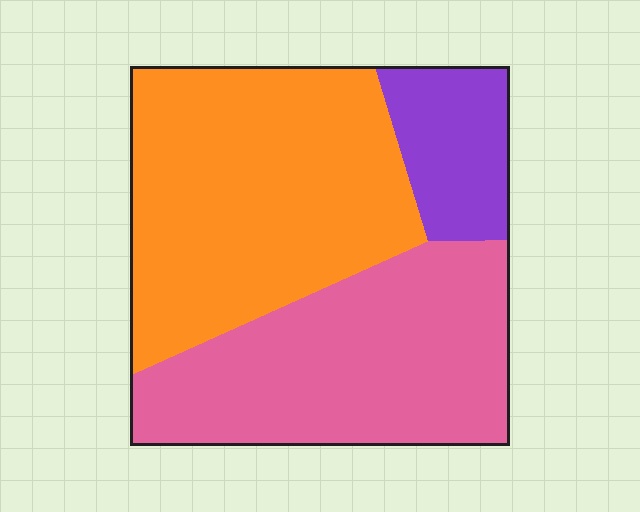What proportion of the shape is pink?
Pink covers about 40% of the shape.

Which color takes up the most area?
Orange, at roughly 45%.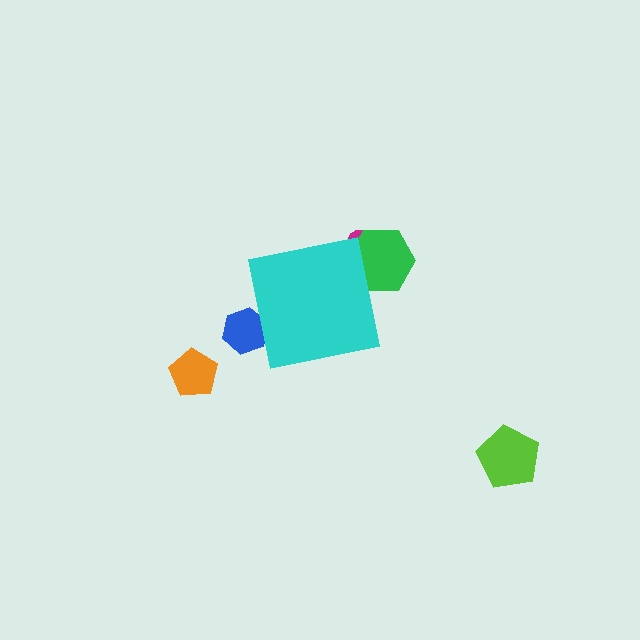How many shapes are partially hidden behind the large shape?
3 shapes are partially hidden.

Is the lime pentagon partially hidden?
No, the lime pentagon is fully visible.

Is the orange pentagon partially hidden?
No, the orange pentagon is fully visible.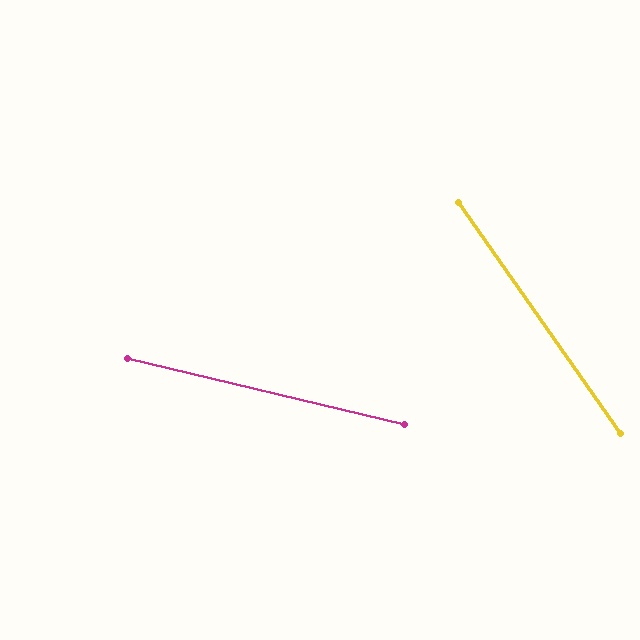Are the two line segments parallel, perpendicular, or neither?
Neither parallel nor perpendicular — they differ by about 42°.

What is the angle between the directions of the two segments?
Approximately 42 degrees.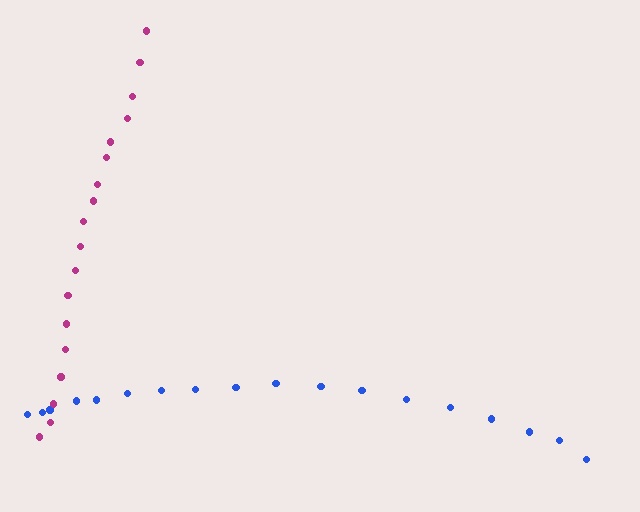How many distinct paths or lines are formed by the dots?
There are 2 distinct paths.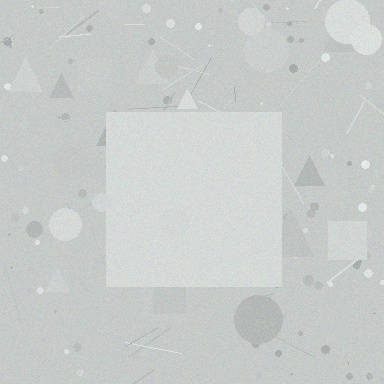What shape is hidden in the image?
A square is hidden in the image.